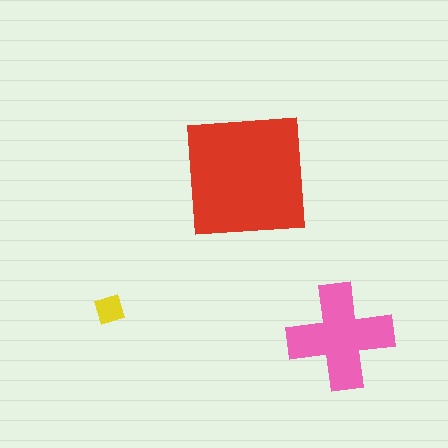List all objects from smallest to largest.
The yellow diamond, the pink cross, the red square.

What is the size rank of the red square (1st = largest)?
1st.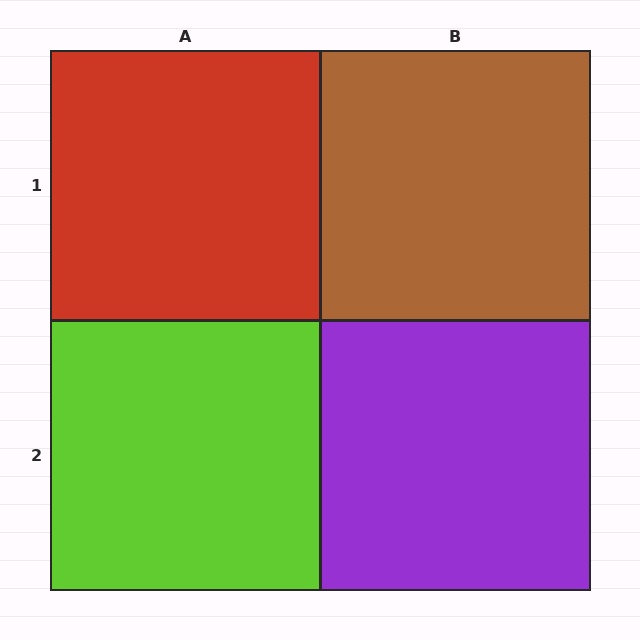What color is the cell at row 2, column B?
Purple.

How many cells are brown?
1 cell is brown.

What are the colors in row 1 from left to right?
Red, brown.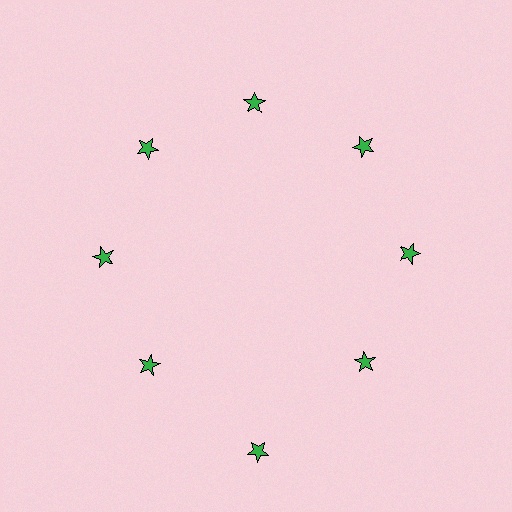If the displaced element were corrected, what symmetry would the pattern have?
It would have 8-fold rotational symmetry — the pattern would map onto itself every 45 degrees.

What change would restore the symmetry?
The symmetry would be restored by moving it inward, back onto the ring so that all 8 stars sit at equal angles and equal distance from the center.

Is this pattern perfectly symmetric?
No. The 8 green stars are arranged in a ring, but one element near the 6 o'clock position is pushed outward from the center, breaking the 8-fold rotational symmetry.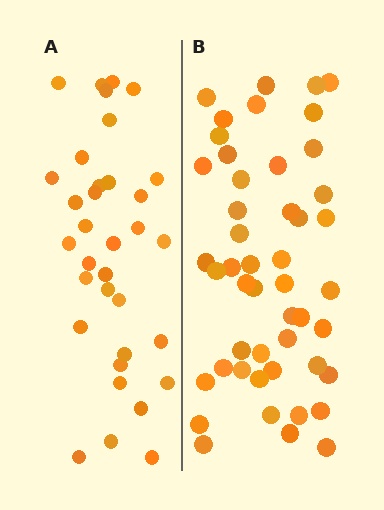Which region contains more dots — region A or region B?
Region B (the right region) has more dots.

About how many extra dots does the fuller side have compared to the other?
Region B has approximately 15 more dots than region A.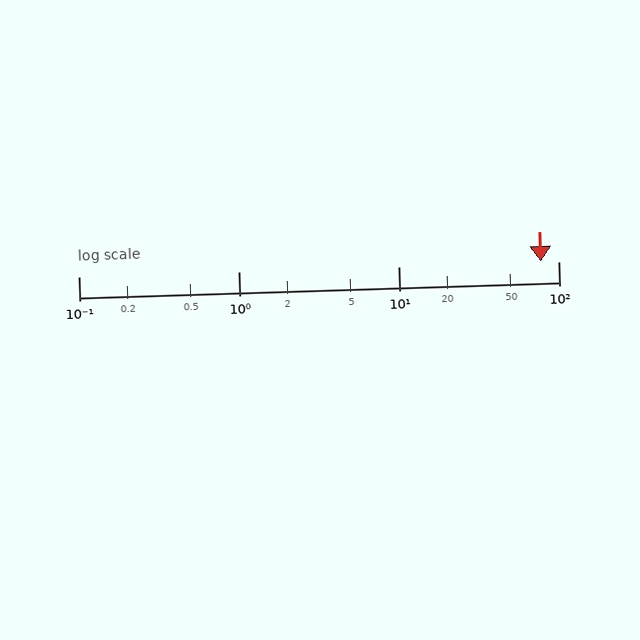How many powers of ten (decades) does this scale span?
The scale spans 3 decades, from 0.1 to 100.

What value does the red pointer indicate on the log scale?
The pointer indicates approximately 78.